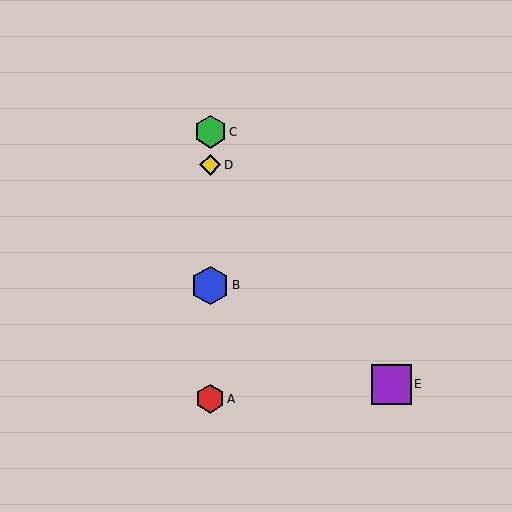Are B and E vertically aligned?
No, B is at x≈210 and E is at x≈392.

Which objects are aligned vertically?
Objects A, B, C, D are aligned vertically.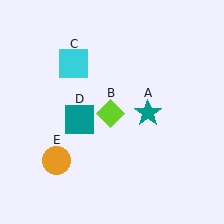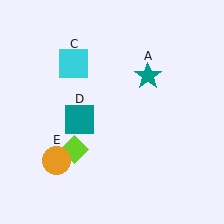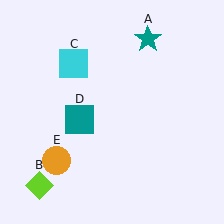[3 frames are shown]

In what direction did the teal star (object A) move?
The teal star (object A) moved up.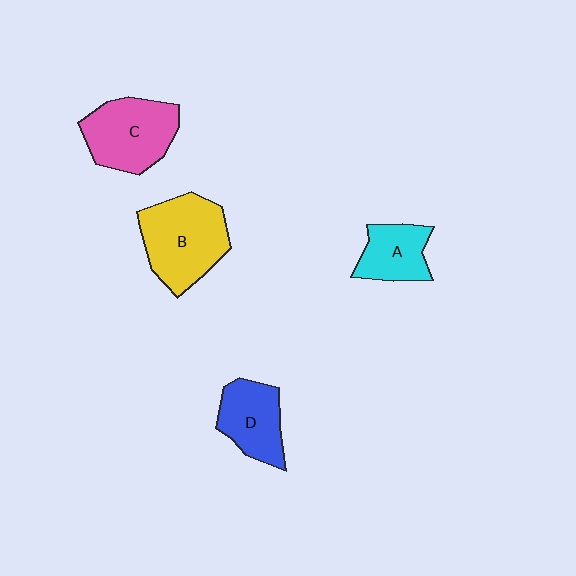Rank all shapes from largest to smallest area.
From largest to smallest: B (yellow), C (pink), D (blue), A (cyan).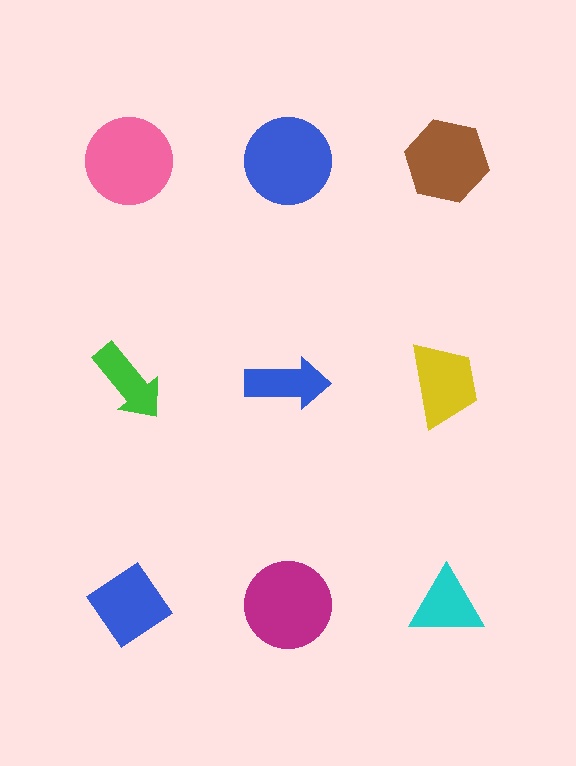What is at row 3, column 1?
A blue diamond.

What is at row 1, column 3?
A brown hexagon.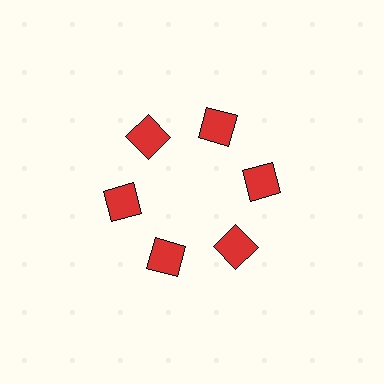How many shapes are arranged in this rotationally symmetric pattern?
There are 6 shapes, arranged in 6 groups of 1.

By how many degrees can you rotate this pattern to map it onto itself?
The pattern maps onto itself every 60 degrees of rotation.